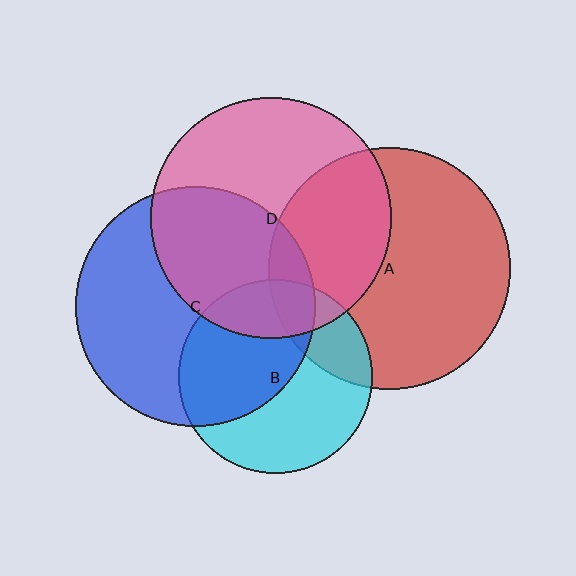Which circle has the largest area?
Circle A (red).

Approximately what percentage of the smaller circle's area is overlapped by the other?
Approximately 35%.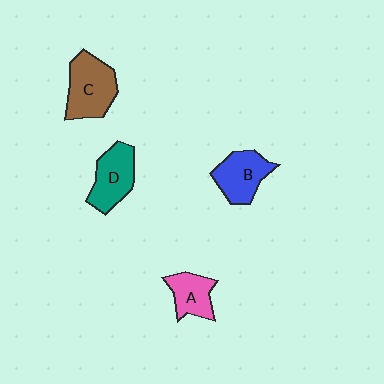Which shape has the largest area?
Shape C (brown).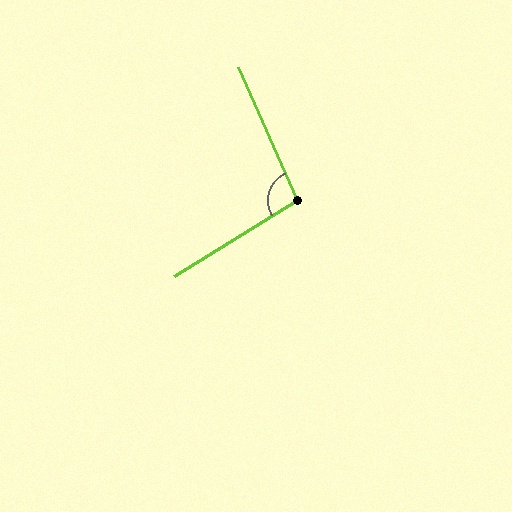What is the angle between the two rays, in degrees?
Approximately 98 degrees.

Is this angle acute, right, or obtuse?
It is obtuse.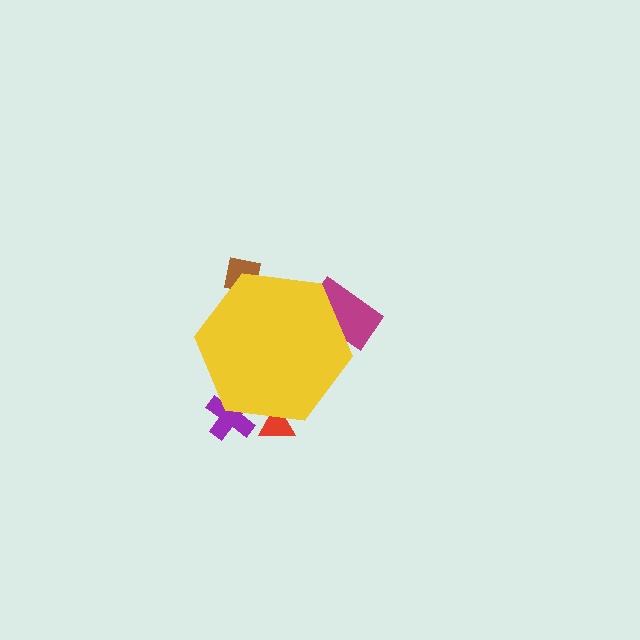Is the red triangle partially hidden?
Yes, the red triangle is partially hidden behind the yellow hexagon.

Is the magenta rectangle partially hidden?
Yes, the magenta rectangle is partially hidden behind the yellow hexagon.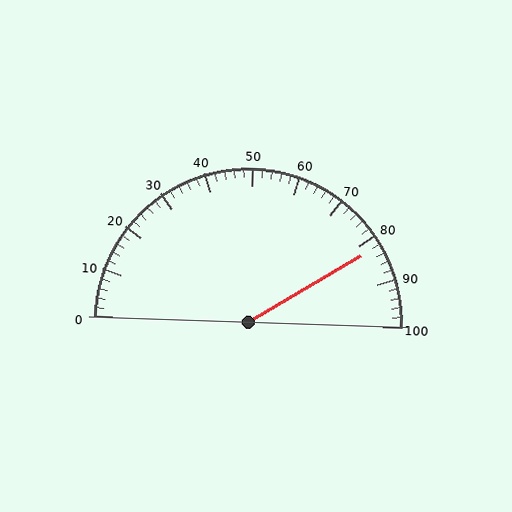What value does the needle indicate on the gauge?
The needle indicates approximately 82.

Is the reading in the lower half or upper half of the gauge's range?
The reading is in the upper half of the range (0 to 100).